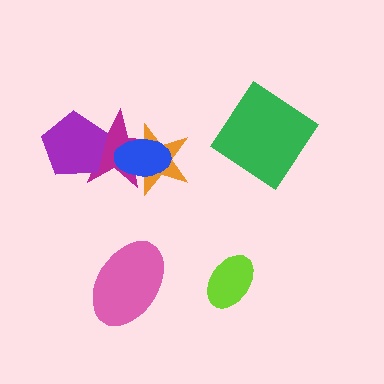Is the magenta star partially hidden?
Yes, it is partially covered by another shape.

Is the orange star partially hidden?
Yes, it is partially covered by another shape.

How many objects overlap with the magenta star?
3 objects overlap with the magenta star.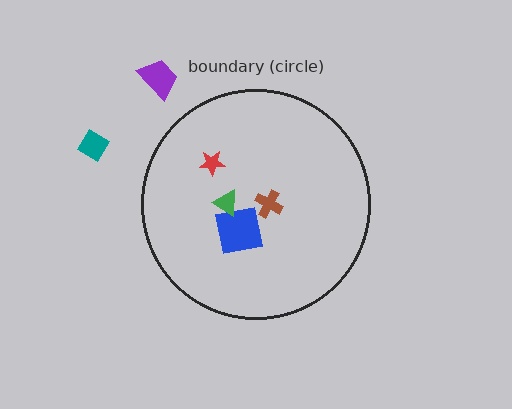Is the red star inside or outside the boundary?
Inside.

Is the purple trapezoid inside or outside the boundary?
Outside.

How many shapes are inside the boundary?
4 inside, 2 outside.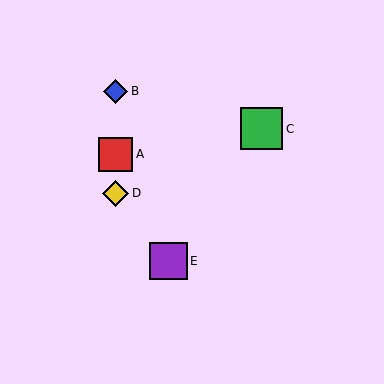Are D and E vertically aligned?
No, D is at x≈116 and E is at x≈169.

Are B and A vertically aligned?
Yes, both are at x≈116.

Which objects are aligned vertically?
Objects A, B, D are aligned vertically.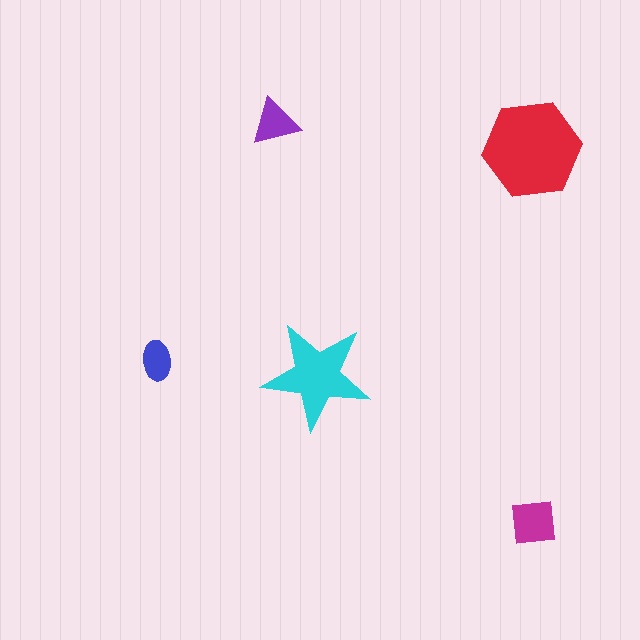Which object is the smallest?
The blue ellipse.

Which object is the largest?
The red hexagon.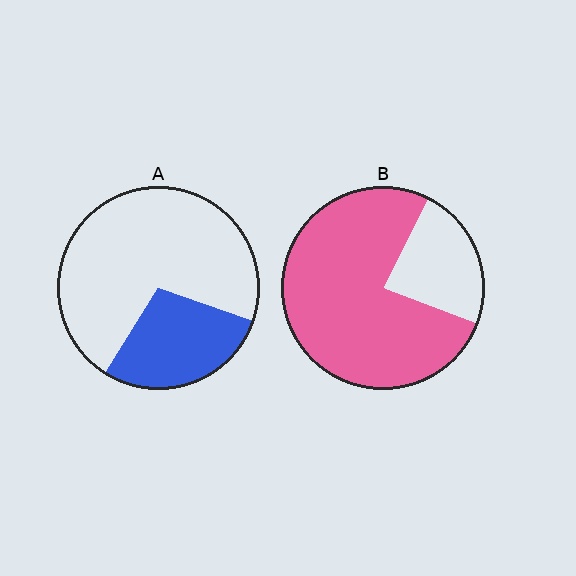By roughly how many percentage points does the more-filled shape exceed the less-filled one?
By roughly 50 percentage points (B over A).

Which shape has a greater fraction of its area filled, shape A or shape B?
Shape B.